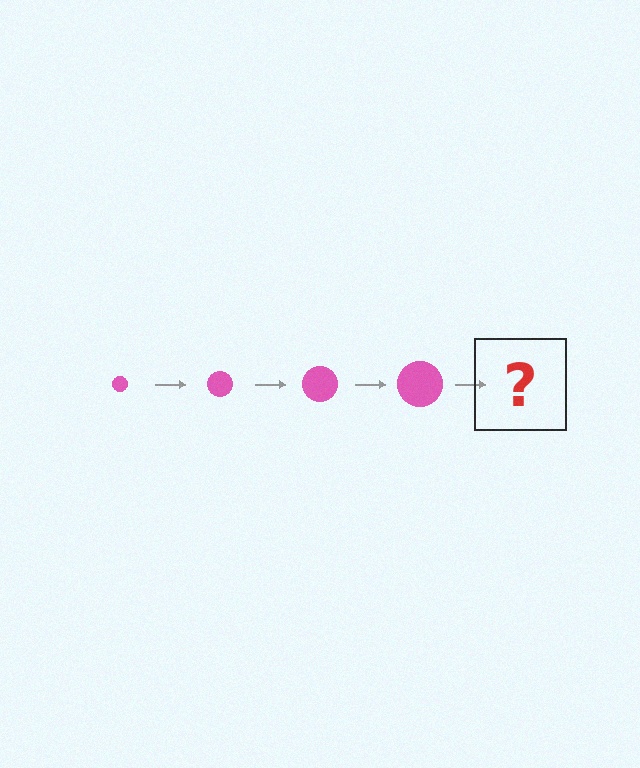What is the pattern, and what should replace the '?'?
The pattern is that the circle gets progressively larger each step. The '?' should be a pink circle, larger than the previous one.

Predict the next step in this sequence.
The next step is a pink circle, larger than the previous one.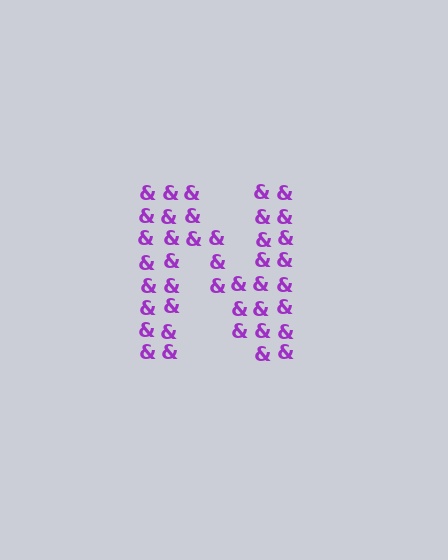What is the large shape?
The large shape is the letter N.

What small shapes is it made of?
It is made of small ampersands.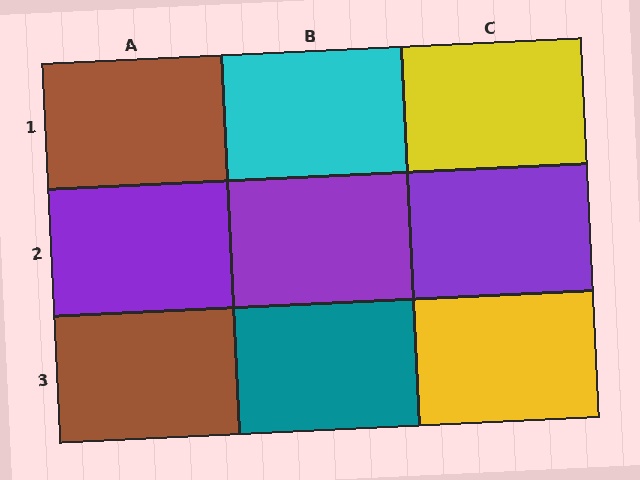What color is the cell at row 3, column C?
Yellow.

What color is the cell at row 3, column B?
Teal.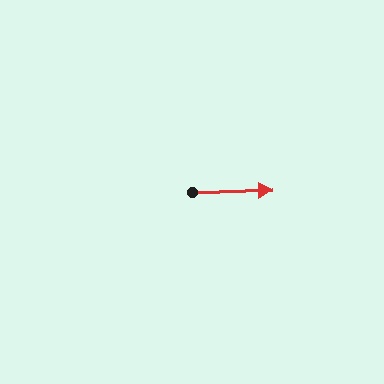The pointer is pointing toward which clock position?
Roughly 3 o'clock.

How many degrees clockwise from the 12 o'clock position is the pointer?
Approximately 89 degrees.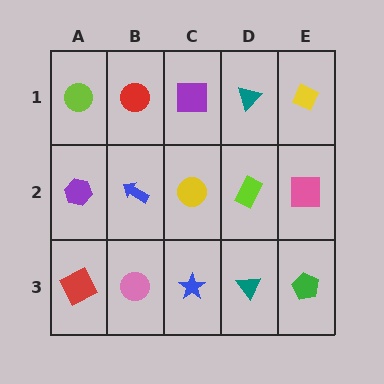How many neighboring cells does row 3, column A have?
2.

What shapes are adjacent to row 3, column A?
A purple hexagon (row 2, column A), a pink circle (row 3, column B).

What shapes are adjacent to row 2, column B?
A red circle (row 1, column B), a pink circle (row 3, column B), a purple hexagon (row 2, column A), a yellow circle (row 2, column C).